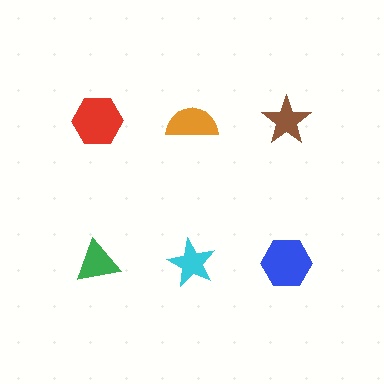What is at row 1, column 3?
A brown star.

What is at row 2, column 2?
A cyan star.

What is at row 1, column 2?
An orange semicircle.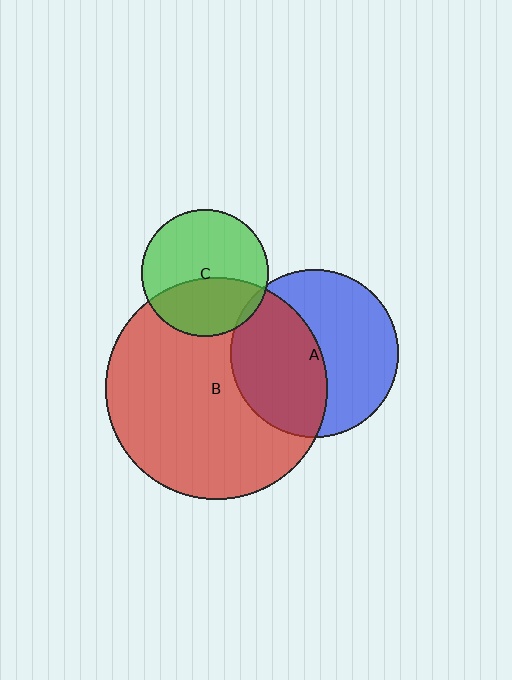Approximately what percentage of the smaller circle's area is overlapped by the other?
Approximately 45%.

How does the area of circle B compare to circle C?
Approximately 3.1 times.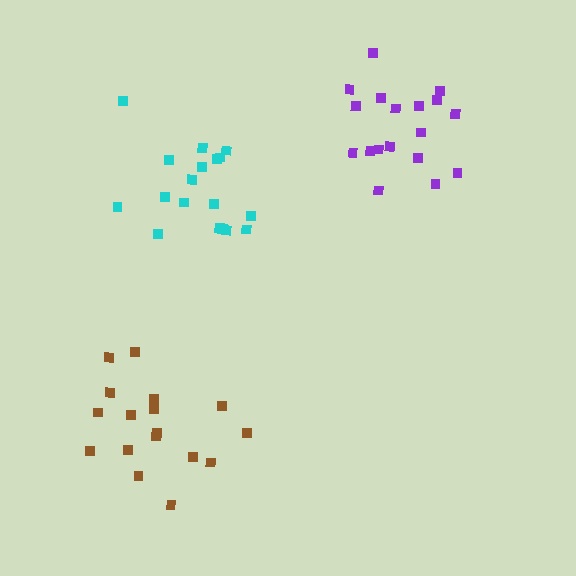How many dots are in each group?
Group 1: 18 dots, Group 2: 18 dots, Group 3: 17 dots (53 total).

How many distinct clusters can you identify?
There are 3 distinct clusters.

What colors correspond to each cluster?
The clusters are colored: cyan, purple, brown.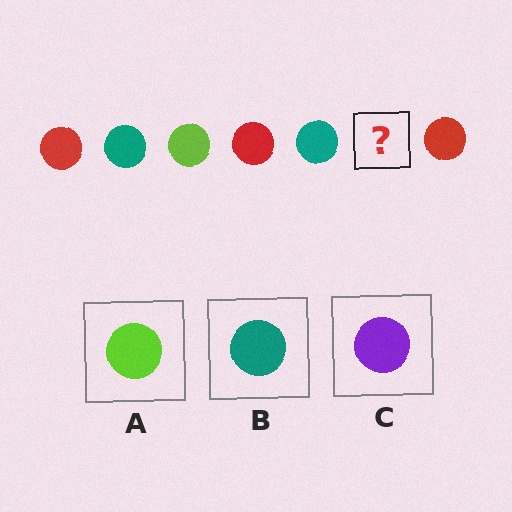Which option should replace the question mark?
Option A.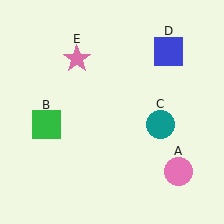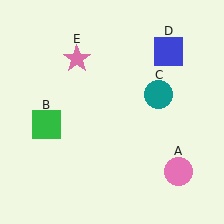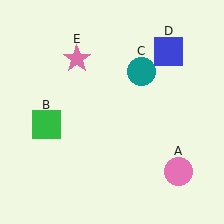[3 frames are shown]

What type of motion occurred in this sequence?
The teal circle (object C) rotated counterclockwise around the center of the scene.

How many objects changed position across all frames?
1 object changed position: teal circle (object C).